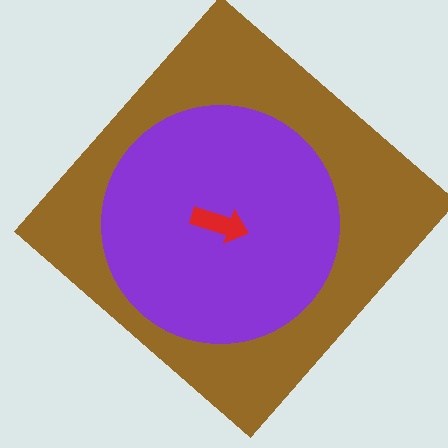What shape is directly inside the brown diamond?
The purple circle.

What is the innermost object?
The red arrow.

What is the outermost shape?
The brown diamond.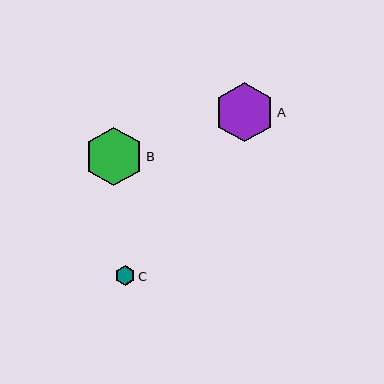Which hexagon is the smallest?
Hexagon C is the smallest with a size of approximately 20 pixels.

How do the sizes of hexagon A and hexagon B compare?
Hexagon A and hexagon B are approximately the same size.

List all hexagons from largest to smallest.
From largest to smallest: A, B, C.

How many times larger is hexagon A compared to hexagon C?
Hexagon A is approximately 3.0 times the size of hexagon C.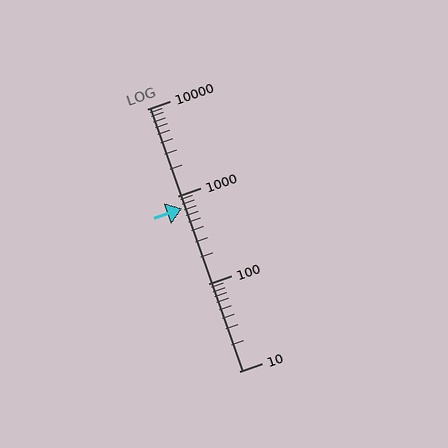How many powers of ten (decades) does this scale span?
The scale spans 3 decades, from 10 to 10000.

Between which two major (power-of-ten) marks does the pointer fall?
The pointer is between 100 and 1000.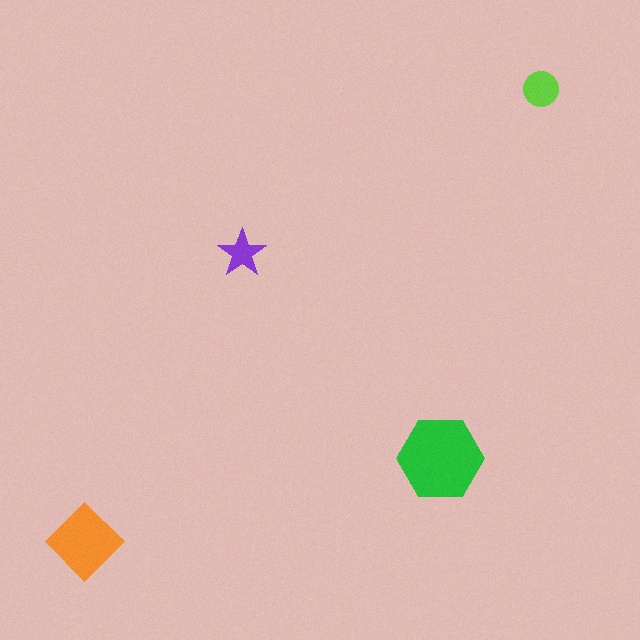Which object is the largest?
The green hexagon.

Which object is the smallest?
The purple star.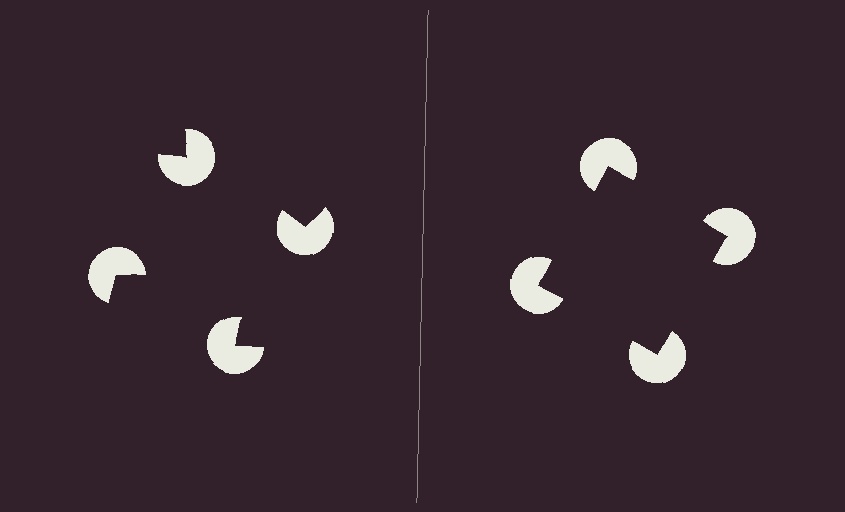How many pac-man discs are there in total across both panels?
8 — 4 on each side.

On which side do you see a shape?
An illusory square appears on the right side. On the left side the wedge cuts are rotated, so no coherent shape forms.